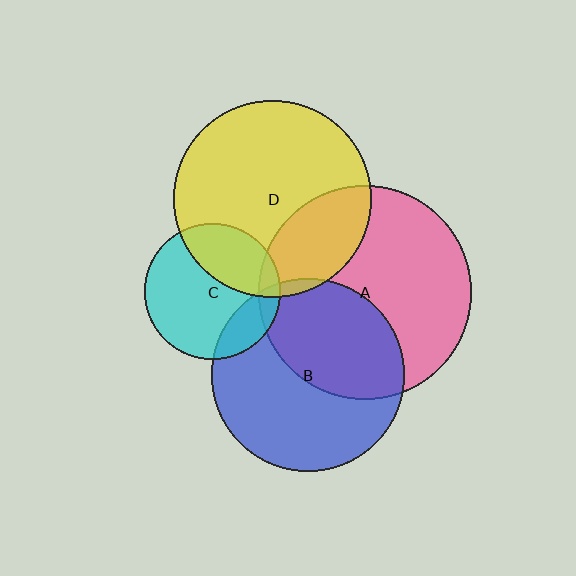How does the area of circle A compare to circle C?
Approximately 2.5 times.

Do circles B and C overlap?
Yes.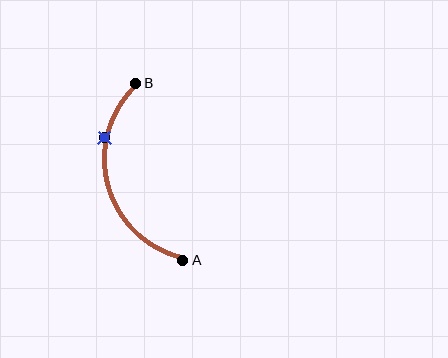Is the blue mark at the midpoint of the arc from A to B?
No. The blue mark lies on the arc but is closer to endpoint B. The arc midpoint would be at the point on the curve equidistant along the arc from both A and B.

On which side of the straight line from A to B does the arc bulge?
The arc bulges to the left of the straight line connecting A and B.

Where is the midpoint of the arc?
The arc midpoint is the point on the curve farthest from the straight line joining A and B. It sits to the left of that line.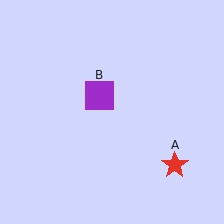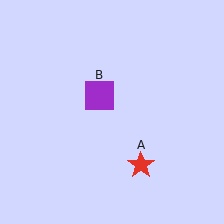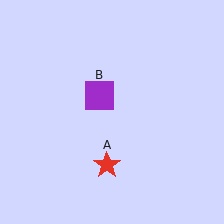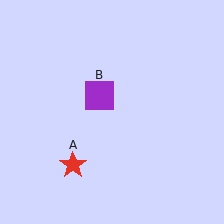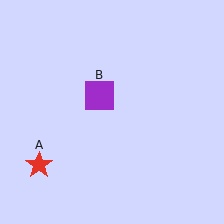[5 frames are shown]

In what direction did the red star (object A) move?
The red star (object A) moved left.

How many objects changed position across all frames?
1 object changed position: red star (object A).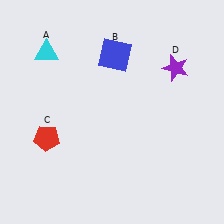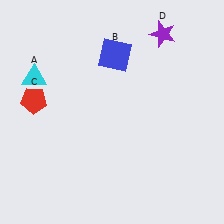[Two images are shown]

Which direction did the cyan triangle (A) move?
The cyan triangle (A) moved down.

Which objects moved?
The objects that moved are: the cyan triangle (A), the red pentagon (C), the purple star (D).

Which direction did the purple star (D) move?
The purple star (D) moved up.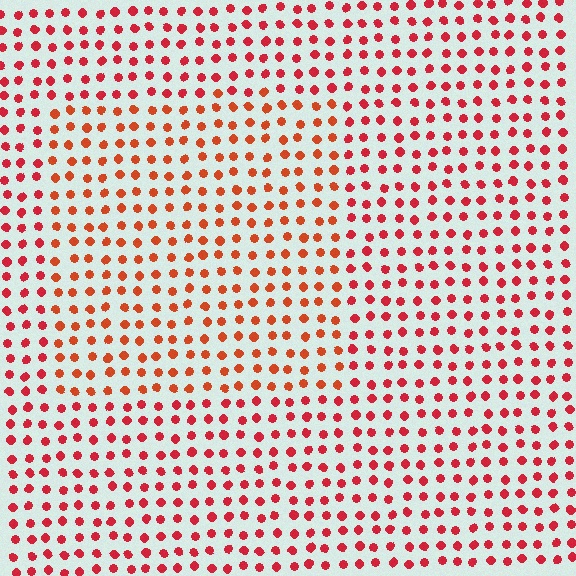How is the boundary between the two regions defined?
The boundary is defined purely by a slight shift in hue (about 21 degrees). Spacing, size, and orientation are identical on both sides.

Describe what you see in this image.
The image is filled with small red elements in a uniform arrangement. A rectangle-shaped region is visible where the elements are tinted to a slightly different hue, forming a subtle color boundary.